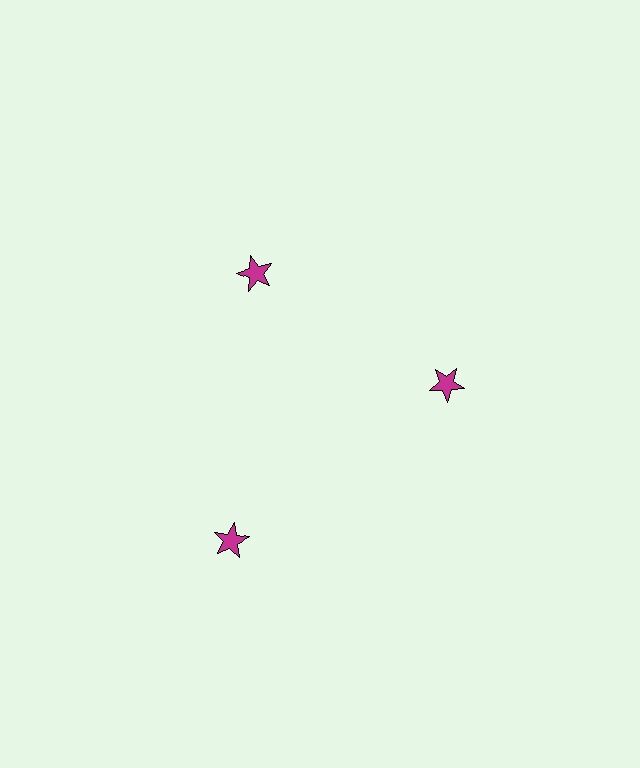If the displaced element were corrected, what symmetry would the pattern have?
It would have 3-fold rotational symmetry — the pattern would map onto itself every 120 degrees.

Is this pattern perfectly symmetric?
No. The 3 magenta stars are arranged in a ring, but one element near the 7 o'clock position is pushed outward from the center, breaking the 3-fold rotational symmetry.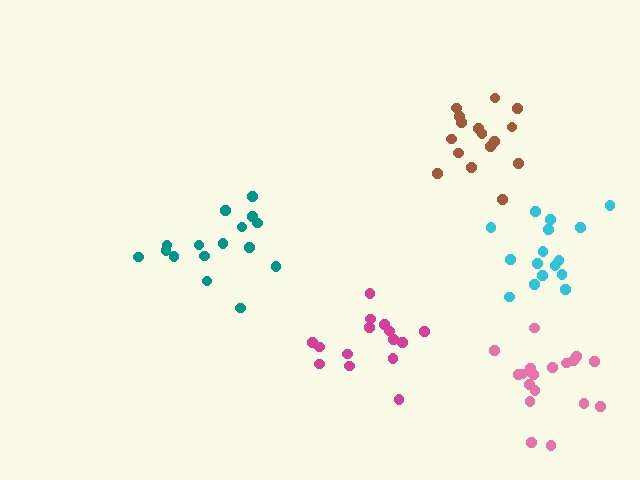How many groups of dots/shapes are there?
There are 5 groups.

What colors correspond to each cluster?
The clusters are colored: brown, magenta, pink, teal, cyan.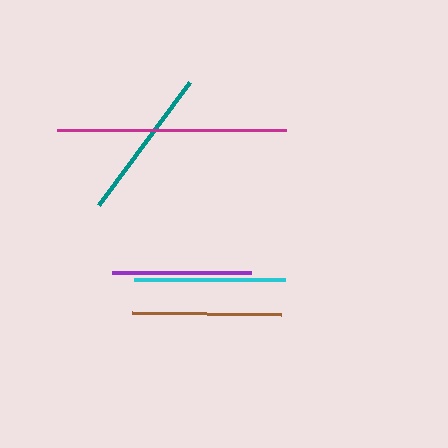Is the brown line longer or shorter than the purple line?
The brown line is longer than the purple line.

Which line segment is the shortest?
The purple line is the shortest at approximately 139 pixels.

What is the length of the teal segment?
The teal segment is approximately 153 pixels long.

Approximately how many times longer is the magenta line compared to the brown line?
The magenta line is approximately 1.5 times the length of the brown line.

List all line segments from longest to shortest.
From longest to shortest: magenta, teal, cyan, brown, purple.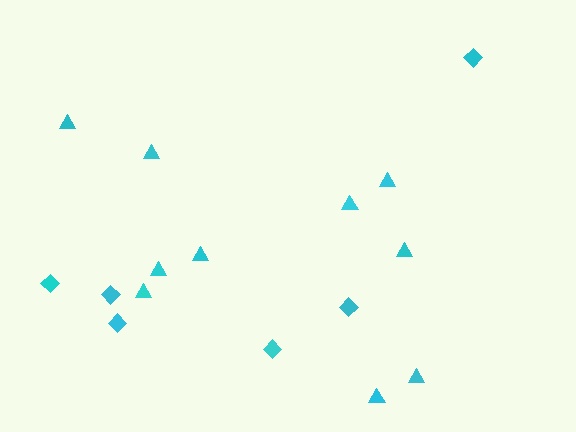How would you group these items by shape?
There are 2 groups: one group of diamonds (6) and one group of triangles (10).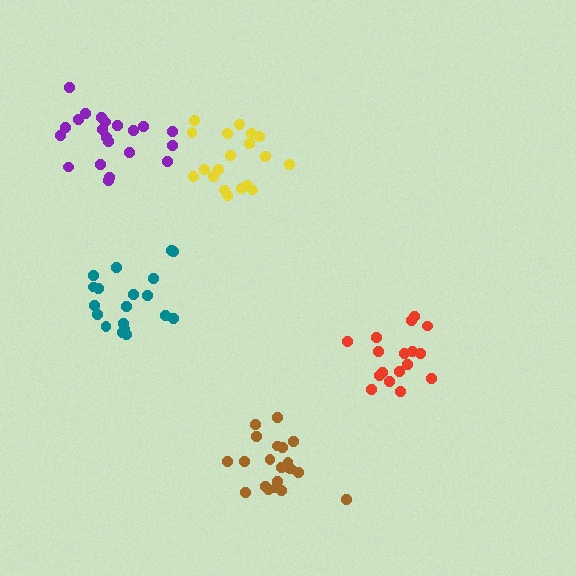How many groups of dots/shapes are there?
There are 5 groups.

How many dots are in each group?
Group 1: 19 dots, Group 2: 21 dots, Group 3: 19 dots, Group 4: 21 dots, Group 5: 17 dots (97 total).